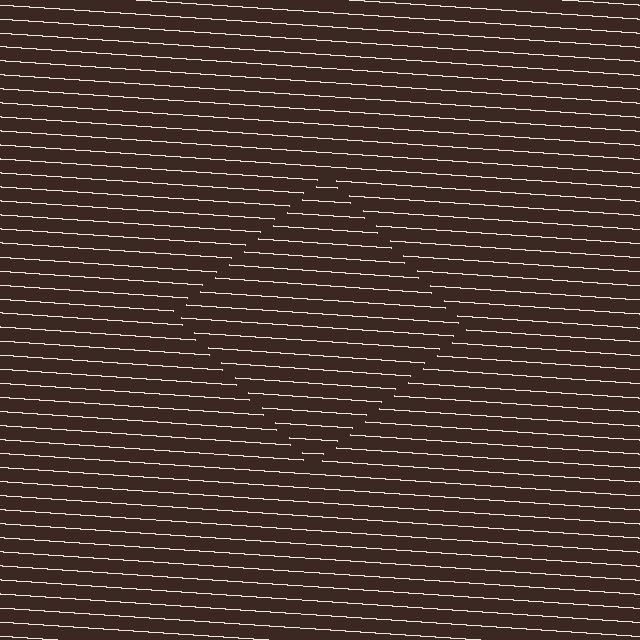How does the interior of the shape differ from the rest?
The interior of the shape contains the same grating, shifted by half a period — the contour is defined by the phase discontinuity where line-ends from the inner and outer gratings abut.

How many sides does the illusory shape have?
4 sides — the line-ends trace a square.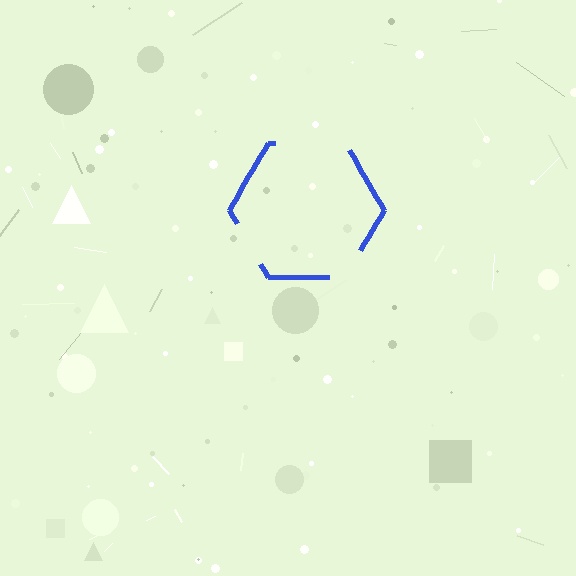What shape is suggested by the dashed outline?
The dashed outline suggests a hexagon.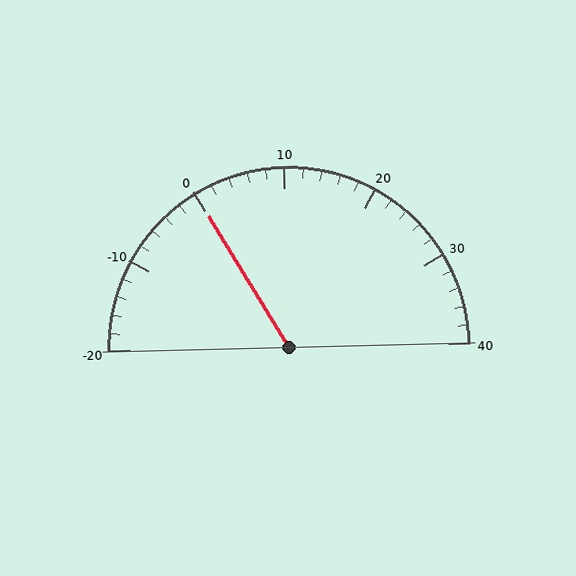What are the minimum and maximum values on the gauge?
The gauge ranges from -20 to 40.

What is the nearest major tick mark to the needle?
The nearest major tick mark is 0.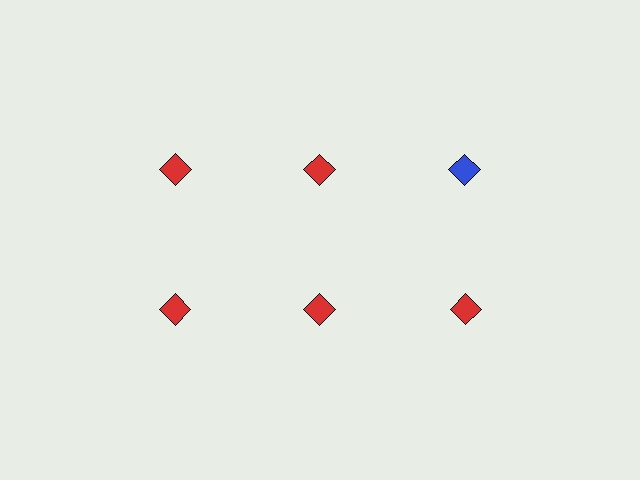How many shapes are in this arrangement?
There are 6 shapes arranged in a grid pattern.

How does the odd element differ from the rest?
It has a different color: blue instead of red.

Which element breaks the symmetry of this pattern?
The blue diamond in the top row, center column breaks the symmetry. All other shapes are red diamonds.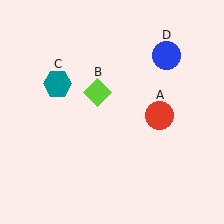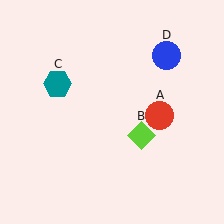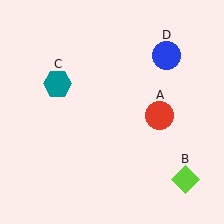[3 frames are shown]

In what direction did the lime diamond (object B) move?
The lime diamond (object B) moved down and to the right.